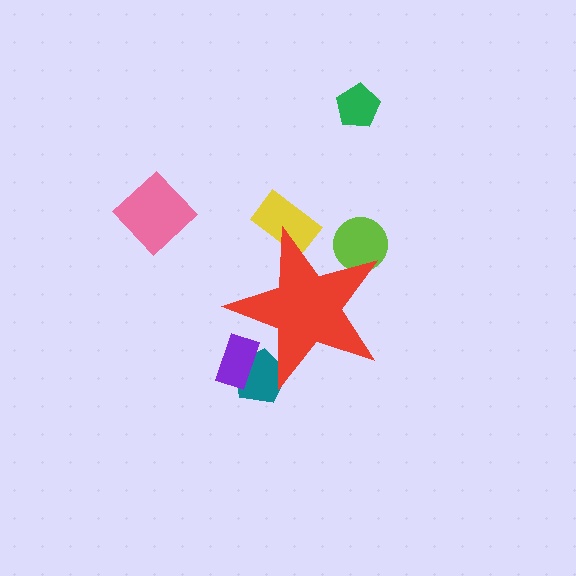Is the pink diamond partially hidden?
No, the pink diamond is fully visible.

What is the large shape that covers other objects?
A red star.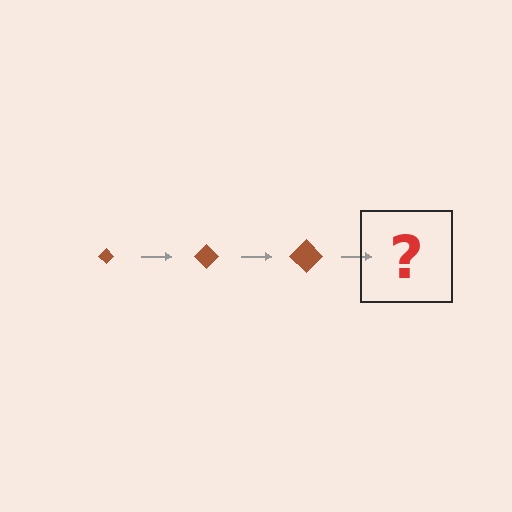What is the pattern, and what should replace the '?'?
The pattern is that the diamond gets progressively larger each step. The '?' should be a brown diamond, larger than the previous one.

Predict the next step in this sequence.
The next step is a brown diamond, larger than the previous one.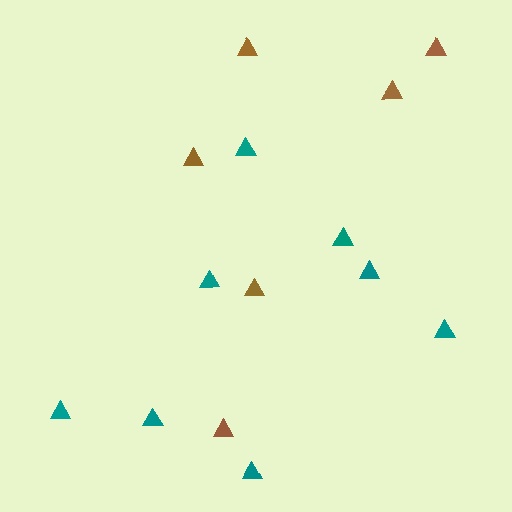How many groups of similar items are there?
There are 2 groups: one group of teal triangles (8) and one group of brown triangles (6).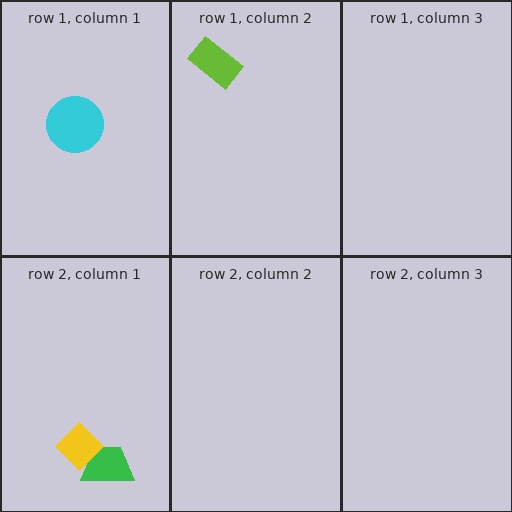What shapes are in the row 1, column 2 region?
The lime rectangle.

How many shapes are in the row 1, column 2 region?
1.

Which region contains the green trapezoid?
The row 2, column 1 region.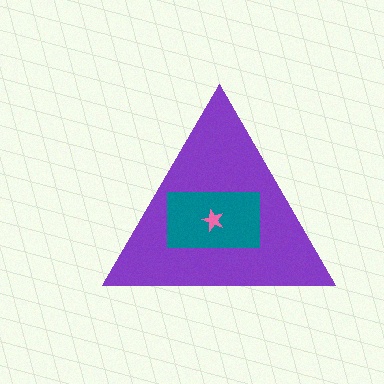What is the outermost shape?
The purple triangle.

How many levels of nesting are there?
3.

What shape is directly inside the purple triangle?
The teal rectangle.